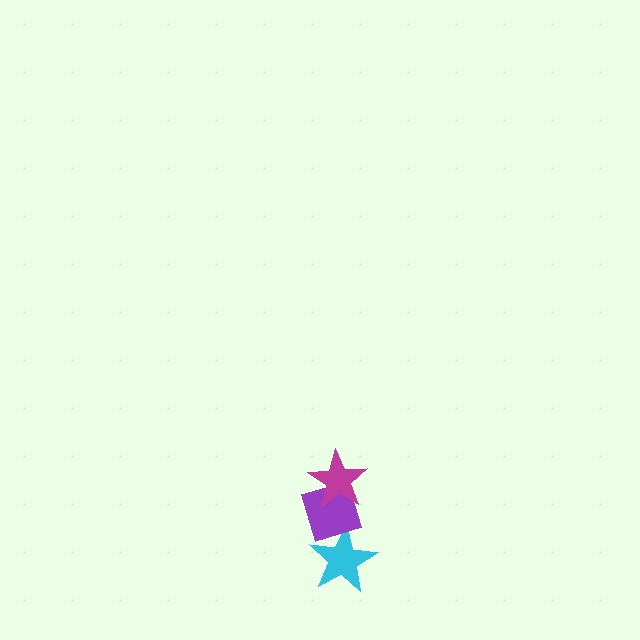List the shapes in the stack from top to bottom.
From top to bottom: the magenta star, the purple diamond, the cyan star.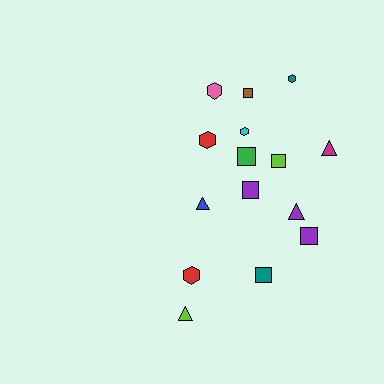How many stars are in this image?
There are no stars.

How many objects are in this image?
There are 15 objects.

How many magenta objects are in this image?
There is 1 magenta object.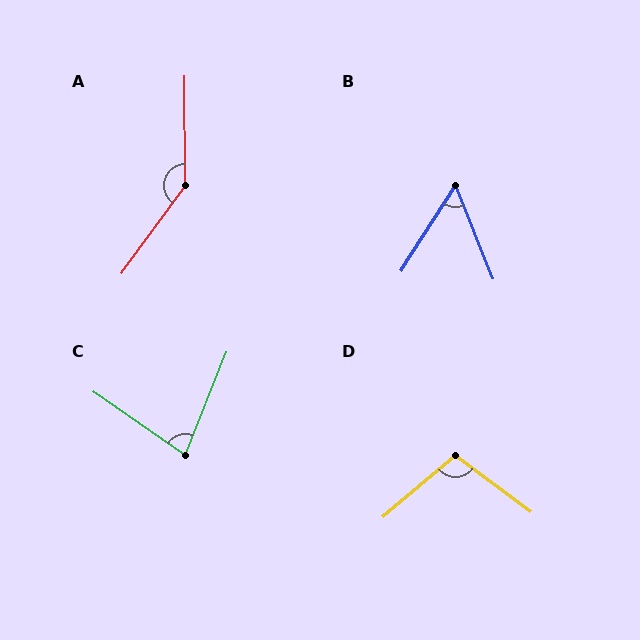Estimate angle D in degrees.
Approximately 103 degrees.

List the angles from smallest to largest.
B (54°), C (77°), D (103°), A (144°).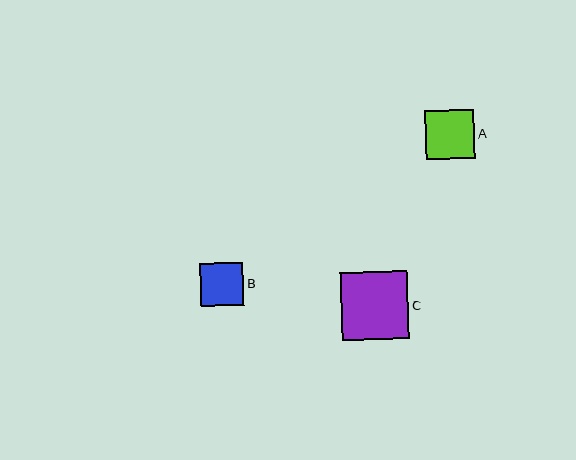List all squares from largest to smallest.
From largest to smallest: C, A, B.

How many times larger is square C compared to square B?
Square C is approximately 1.5 times the size of square B.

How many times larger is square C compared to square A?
Square C is approximately 1.4 times the size of square A.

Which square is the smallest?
Square B is the smallest with a size of approximately 44 pixels.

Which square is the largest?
Square C is the largest with a size of approximately 68 pixels.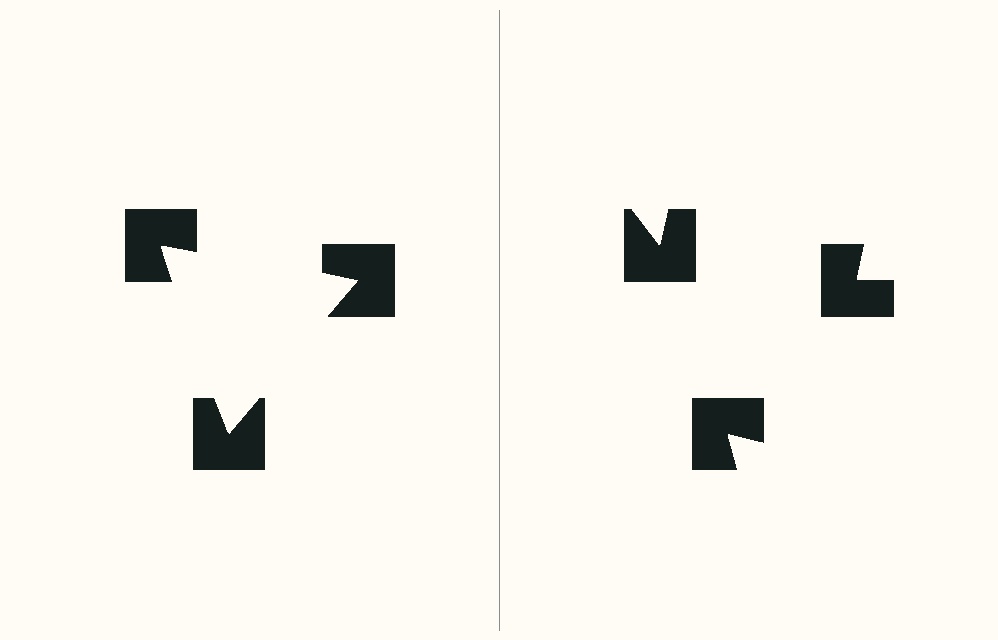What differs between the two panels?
The notched squares are positioned identically on both sides; only the wedge orientations differ. On the left they align to a triangle; on the right they are misaligned.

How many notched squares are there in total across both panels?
6 — 3 on each side.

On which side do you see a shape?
An illusory triangle appears on the left side. On the right side the wedge cuts are rotated, so no coherent shape forms.